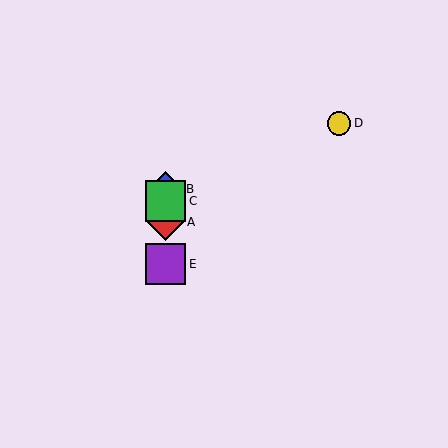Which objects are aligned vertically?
Objects A, B, C, E are aligned vertically.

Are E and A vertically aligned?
Yes, both are at x≈165.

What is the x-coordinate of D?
Object D is at x≈339.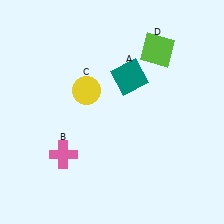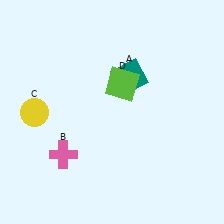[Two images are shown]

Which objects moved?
The objects that moved are: the yellow circle (C), the lime square (D).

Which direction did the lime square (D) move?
The lime square (D) moved left.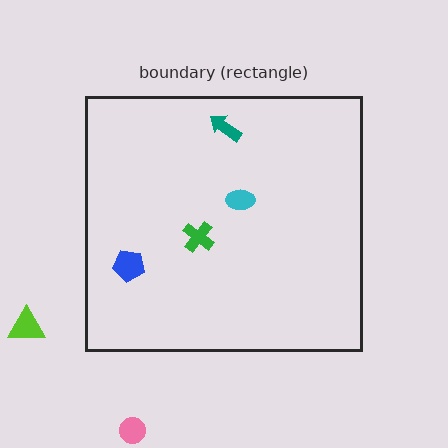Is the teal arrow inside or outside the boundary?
Inside.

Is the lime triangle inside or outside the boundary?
Outside.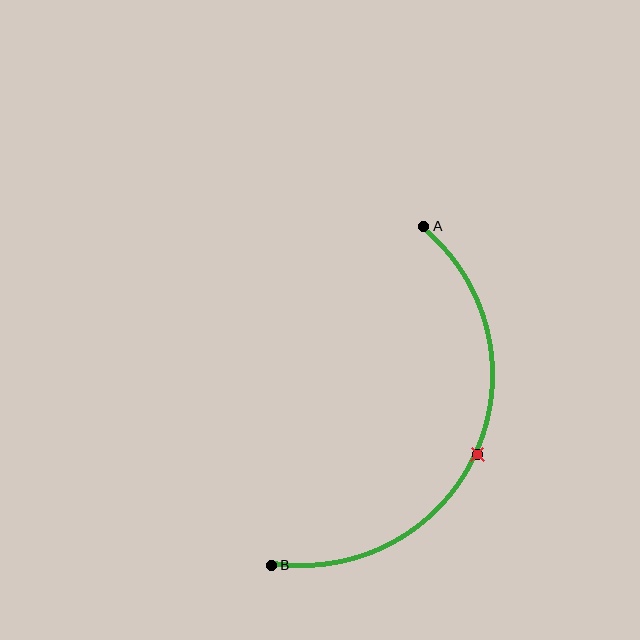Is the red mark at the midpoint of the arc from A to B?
Yes. The red mark lies on the arc at equal arc-length from both A and B — it is the arc midpoint.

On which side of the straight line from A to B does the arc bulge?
The arc bulges to the right of the straight line connecting A and B.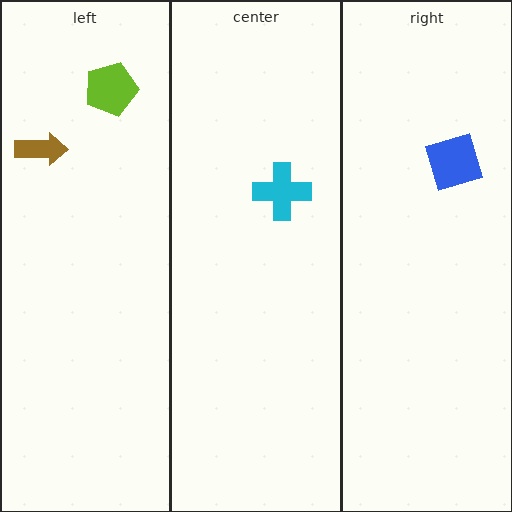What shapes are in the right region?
The blue square.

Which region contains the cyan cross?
The center region.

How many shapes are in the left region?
2.